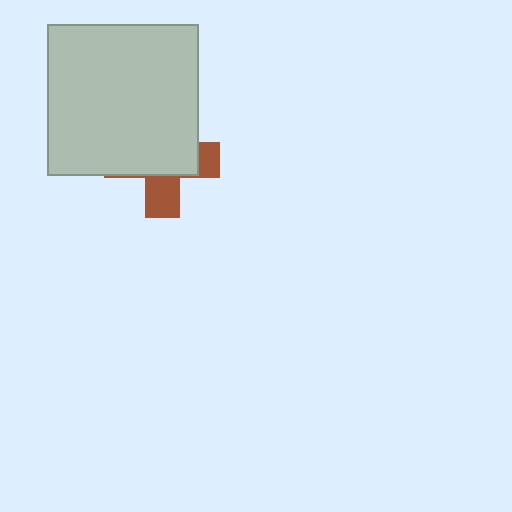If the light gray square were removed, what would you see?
You would see the complete brown cross.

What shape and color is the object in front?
The object in front is a light gray square.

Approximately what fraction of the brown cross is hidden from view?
Roughly 67% of the brown cross is hidden behind the light gray square.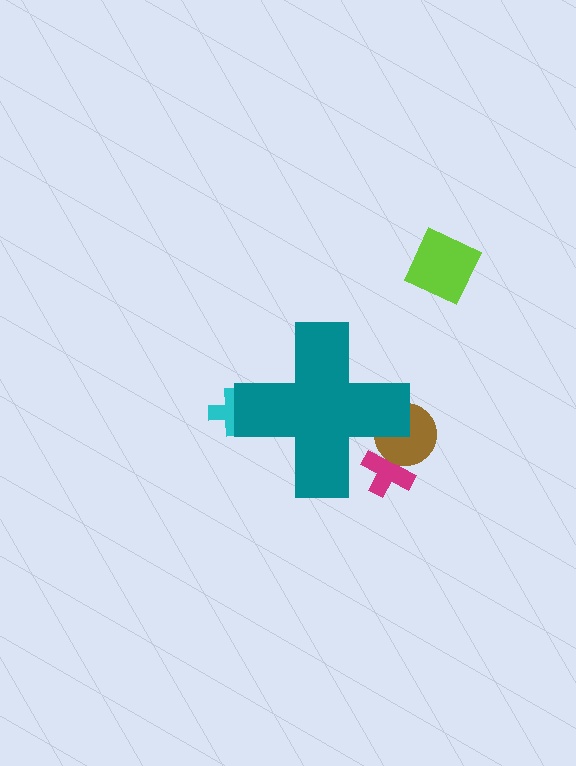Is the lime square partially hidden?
No, the lime square is fully visible.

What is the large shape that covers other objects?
A teal cross.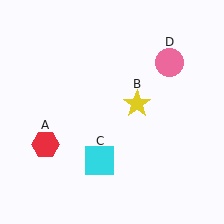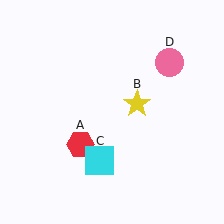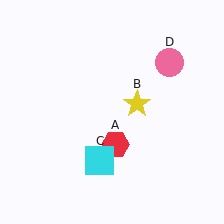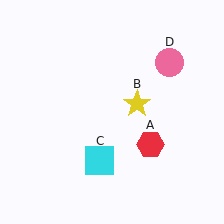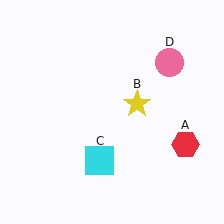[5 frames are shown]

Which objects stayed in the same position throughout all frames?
Yellow star (object B) and cyan square (object C) and pink circle (object D) remained stationary.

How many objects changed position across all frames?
1 object changed position: red hexagon (object A).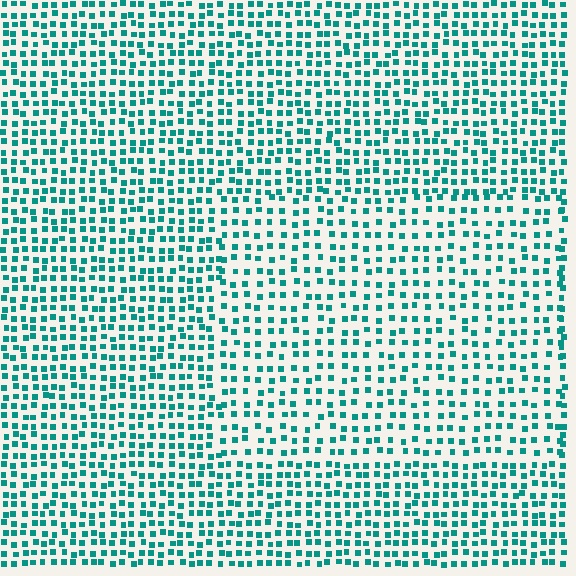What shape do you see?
I see a rectangle.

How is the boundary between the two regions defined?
The boundary is defined by a change in element density (approximately 1.5x ratio). All elements are the same color, size, and shape.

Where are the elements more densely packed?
The elements are more densely packed outside the rectangle boundary.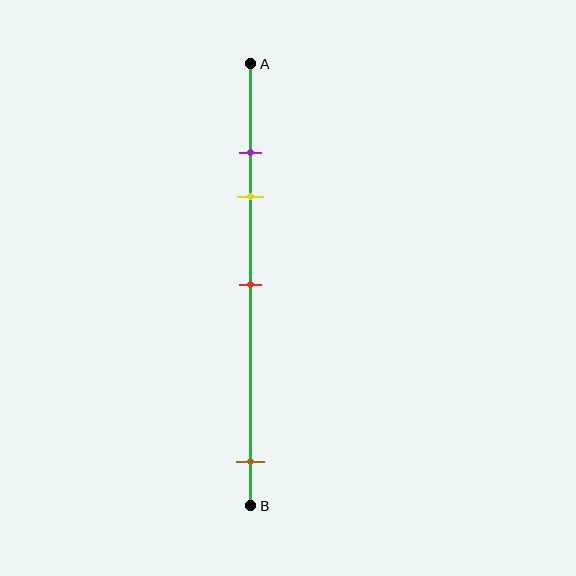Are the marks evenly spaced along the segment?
No, the marks are not evenly spaced.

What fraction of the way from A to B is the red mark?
The red mark is approximately 50% (0.5) of the way from A to B.